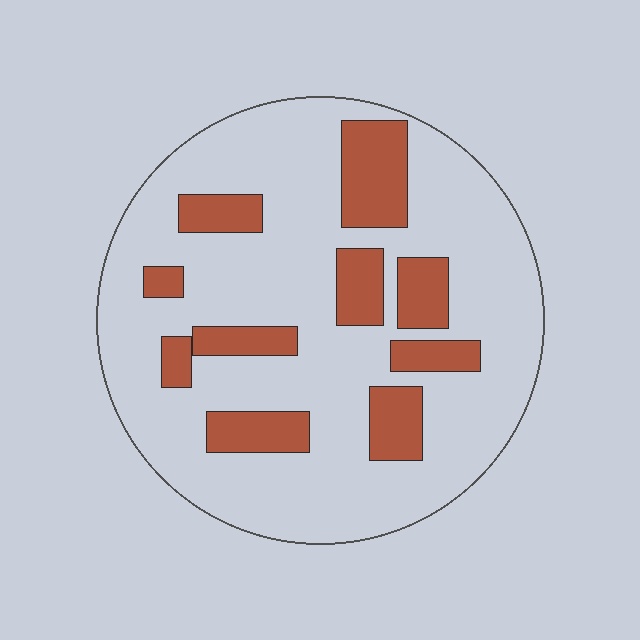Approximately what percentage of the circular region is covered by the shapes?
Approximately 20%.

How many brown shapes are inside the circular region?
10.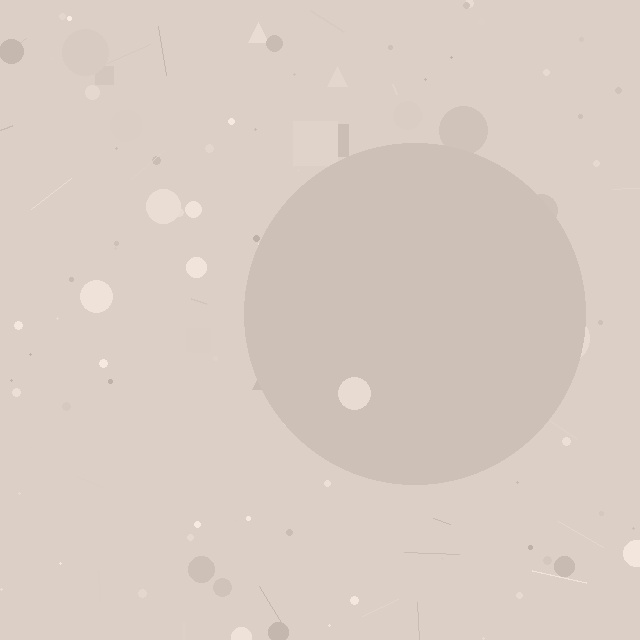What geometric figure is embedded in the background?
A circle is embedded in the background.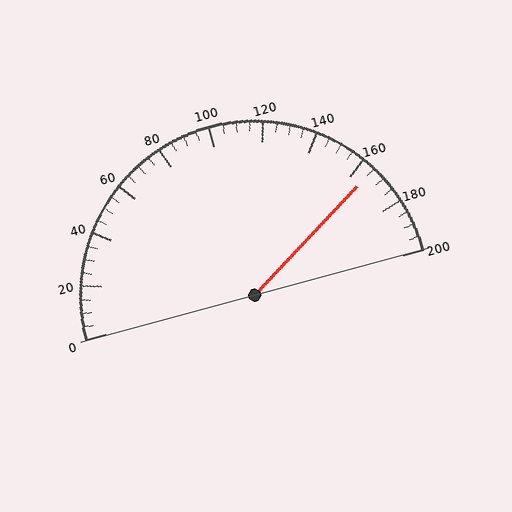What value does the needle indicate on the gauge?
The needle indicates approximately 165.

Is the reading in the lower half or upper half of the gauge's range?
The reading is in the upper half of the range (0 to 200).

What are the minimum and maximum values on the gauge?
The gauge ranges from 0 to 200.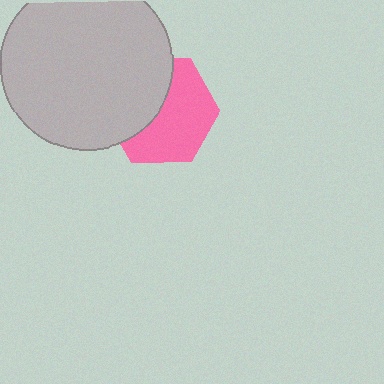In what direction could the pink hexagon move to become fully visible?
The pink hexagon could move right. That would shift it out from behind the light gray circle entirely.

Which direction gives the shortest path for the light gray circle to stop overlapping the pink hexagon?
Moving left gives the shortest separation.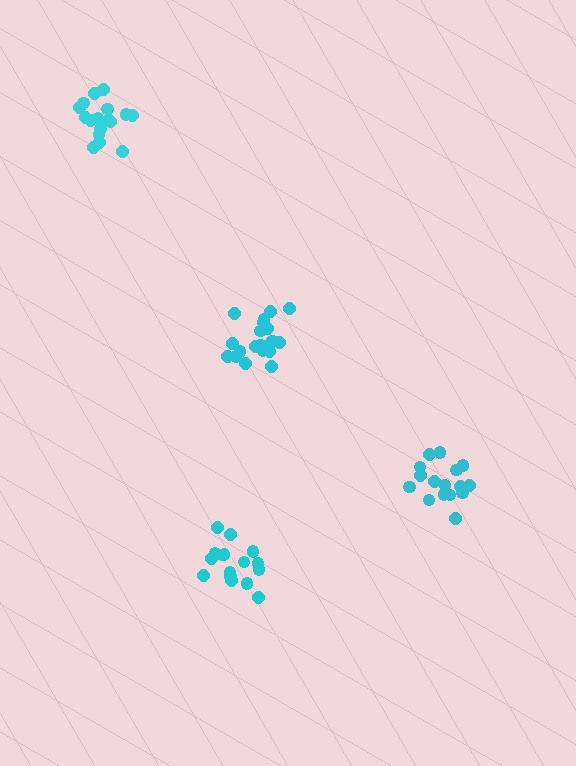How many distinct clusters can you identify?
There are 4 distinct clusters.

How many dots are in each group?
Group 1: 21 dots, Group 2: 18 dots, Group 3: 16 dots, Group 4: 16 dots (71 total).